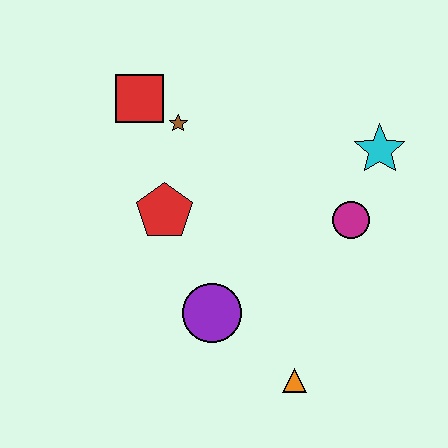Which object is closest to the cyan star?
The magenta circle is closest to the cyan star.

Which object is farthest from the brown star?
The orange triangle is farthest from the brown star.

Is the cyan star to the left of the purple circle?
No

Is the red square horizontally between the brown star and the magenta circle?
No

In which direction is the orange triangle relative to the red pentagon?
The orange triangle is below the red pentagon.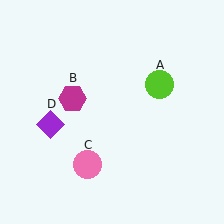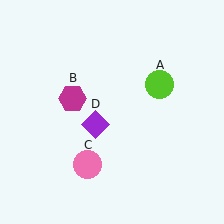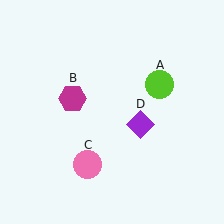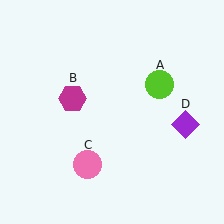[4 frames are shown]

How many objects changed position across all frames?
1 object changed position: purple diamond (object D).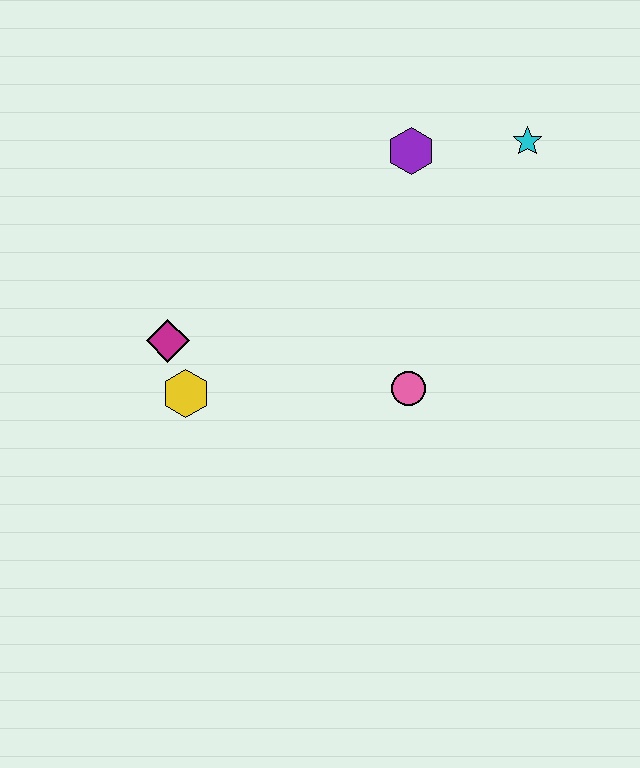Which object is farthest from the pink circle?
The cyan star is farthest from the pink circle.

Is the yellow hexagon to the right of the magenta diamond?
Yes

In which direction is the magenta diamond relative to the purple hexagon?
The magenta diamond is to the left of the purple hexagon.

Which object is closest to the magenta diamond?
The yellow hexagon is closest to the magenta diamond.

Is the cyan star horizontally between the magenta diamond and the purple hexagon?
No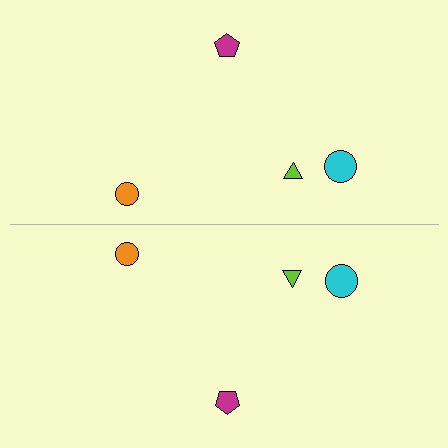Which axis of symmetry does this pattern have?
The pattern has a horizontal axis of symmetry running through the center of the image.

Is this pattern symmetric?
Yes, this pattern has bilateral (reflection) symmetry.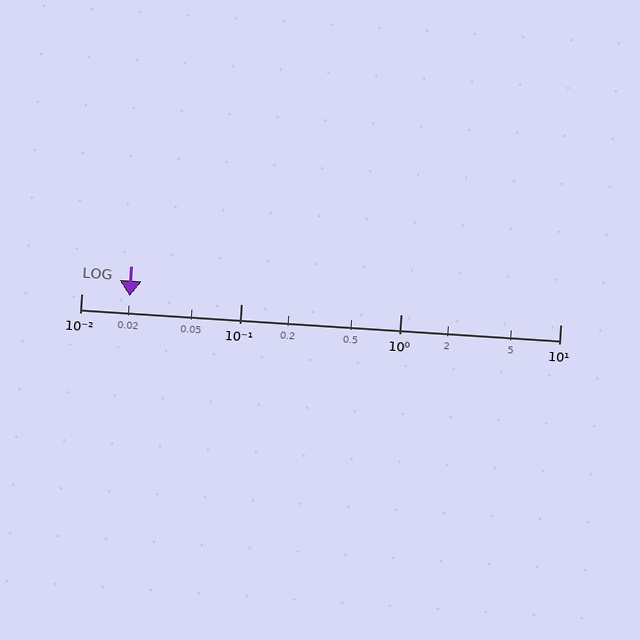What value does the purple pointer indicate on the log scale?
The pointer indicates approximately 0.02.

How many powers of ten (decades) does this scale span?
The scale spans 3 decades, from 0.01 to 10.